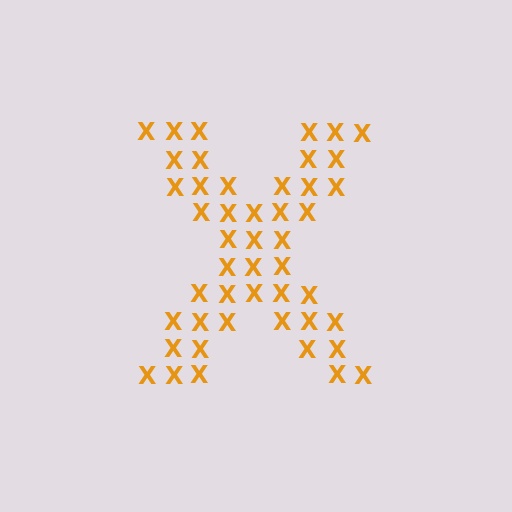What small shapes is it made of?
It is made of small letter X's.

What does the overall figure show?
The overall figure shows the letter X.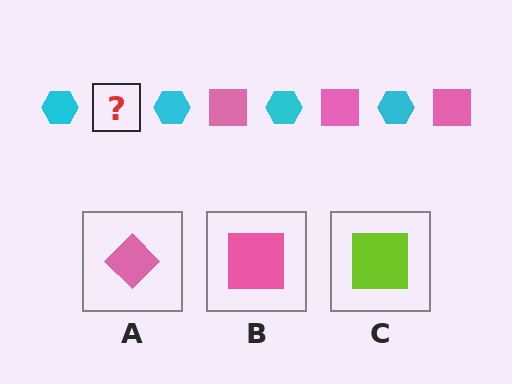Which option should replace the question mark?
Option B.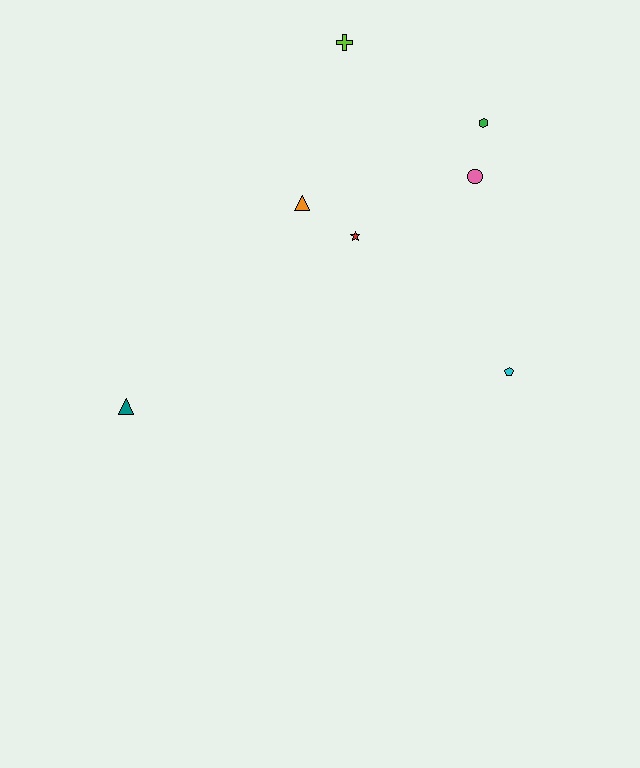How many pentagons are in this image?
There is 1 pentagon.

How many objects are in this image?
There are 7 objects.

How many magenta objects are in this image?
There are no magenta objects.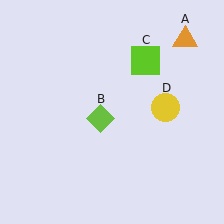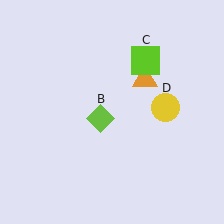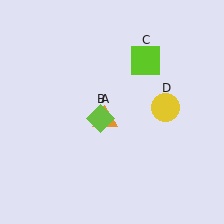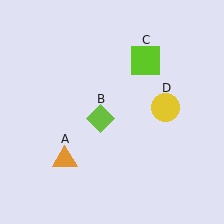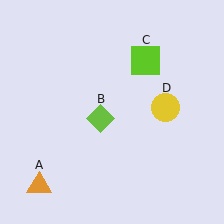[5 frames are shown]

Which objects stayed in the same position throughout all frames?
Lime diamond (object B) and lime square (object C) and yellow circle (object D) remained stationary.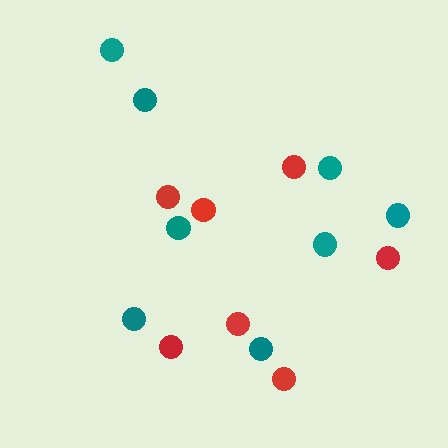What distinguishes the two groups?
There are 2 groups: one group of red circles (7) and one group of teal circles (8).